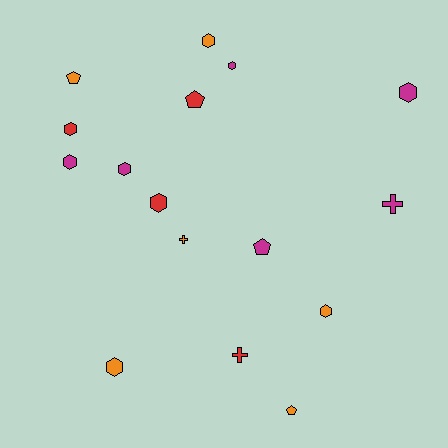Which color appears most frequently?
Magenta, with 6 objects.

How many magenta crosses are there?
There is 1 magenta cross.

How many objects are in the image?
There are 16 objects.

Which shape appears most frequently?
Hexagon, with 9 objects.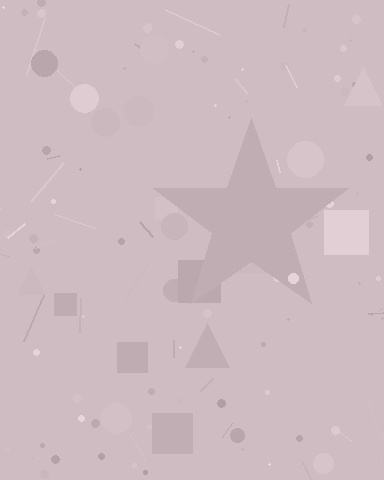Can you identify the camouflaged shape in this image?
The camouflaged shape is a star.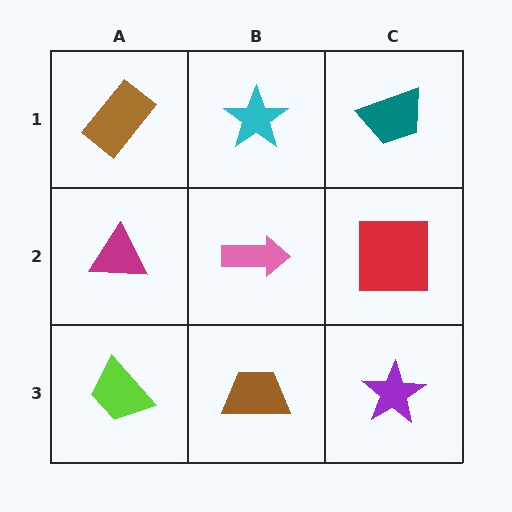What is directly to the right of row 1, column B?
A teal trapezoid.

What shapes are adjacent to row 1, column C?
A red square (row 2, column C), a cyan star (row 1, column B).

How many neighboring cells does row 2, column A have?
3.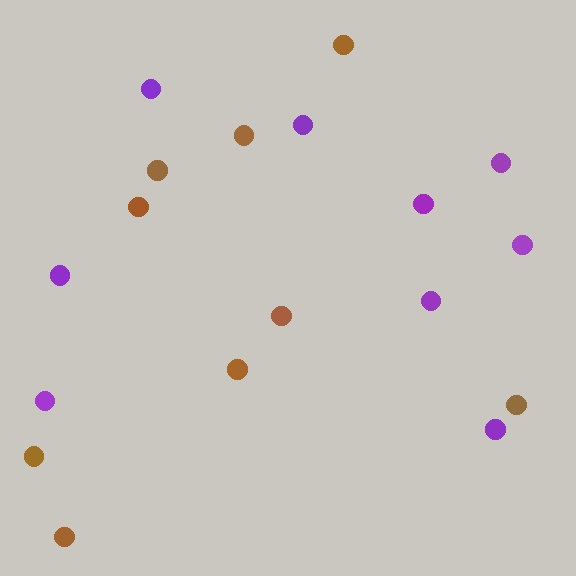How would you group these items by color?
There are 2 groups: one group of purple circles (9) and one group of brown circles (9).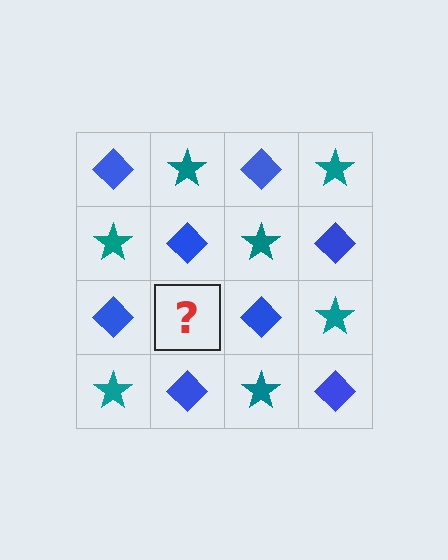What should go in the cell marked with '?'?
The missing cell should contain a teal star.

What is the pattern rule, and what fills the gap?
The rule is that it alternates blue diamond and teal star in a checkerboard pattern. The gap should be filled with a teal star.